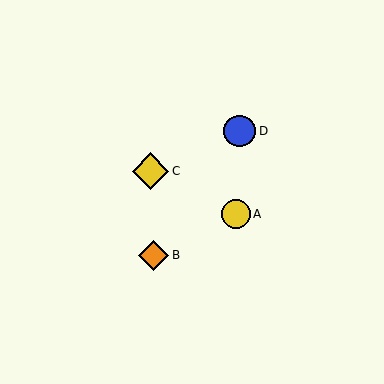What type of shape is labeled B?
Shape B is an orange diamond.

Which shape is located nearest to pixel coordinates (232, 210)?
The yellow circle (labeled A) at (236, 214) is nearest to that location.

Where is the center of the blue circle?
The center of the blue circle is at (240, 131).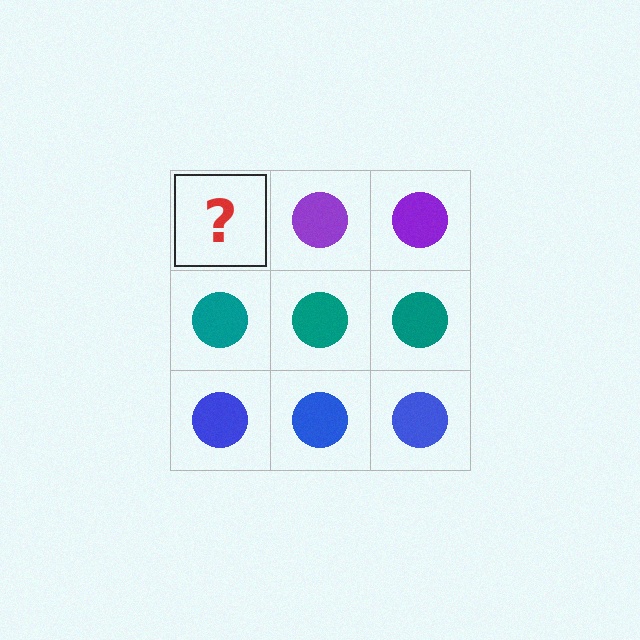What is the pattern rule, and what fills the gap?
The rule is that each row has a consistent color. The gap should be filled with a purple circle.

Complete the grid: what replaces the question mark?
The question mark should be replaced with a purple circle.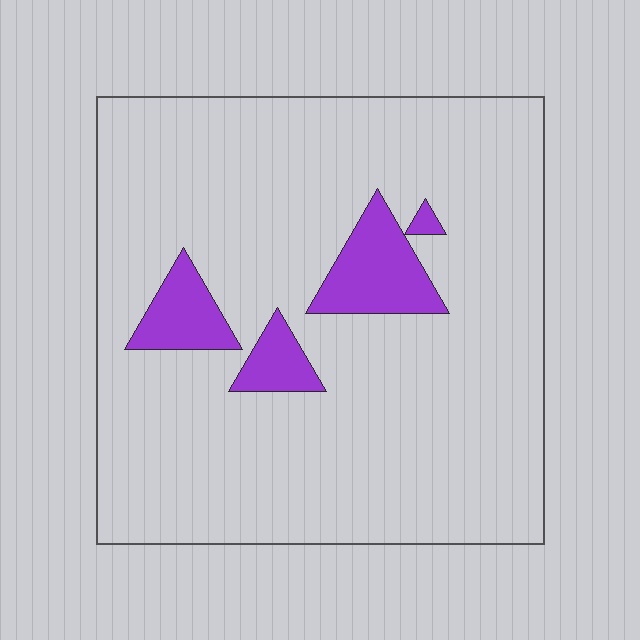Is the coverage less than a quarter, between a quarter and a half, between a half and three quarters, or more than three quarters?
Less than a quarter.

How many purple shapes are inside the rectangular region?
4.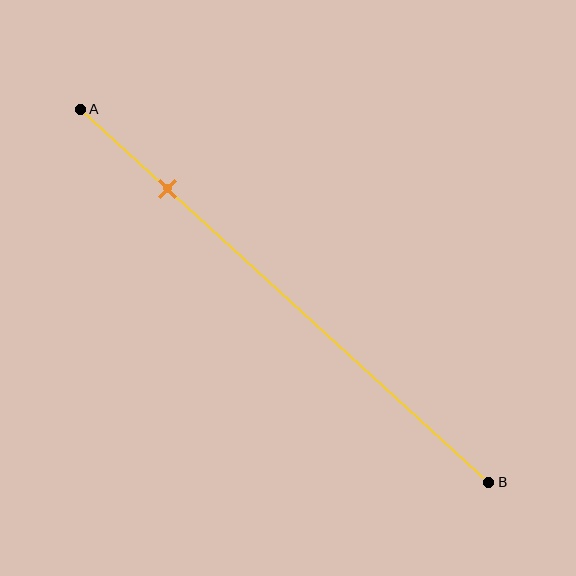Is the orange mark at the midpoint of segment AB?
No, the mark is at about 20% from A, not at the 50% midpoint.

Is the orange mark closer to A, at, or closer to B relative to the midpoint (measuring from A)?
The orange mark is closer to point A than the midpoint of segment AB.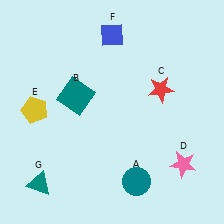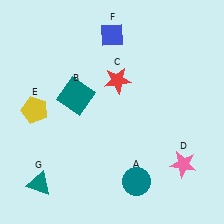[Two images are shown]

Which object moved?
The red star (C) moved left.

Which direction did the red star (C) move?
The red star (C) moved left.